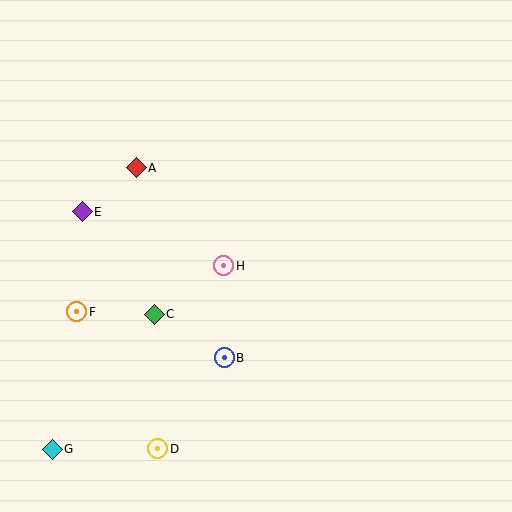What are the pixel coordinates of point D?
Point D is at (158, 449).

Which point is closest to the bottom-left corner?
Point G is closest to the bottom-left corner.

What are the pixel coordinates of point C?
Point C is at (154, 314).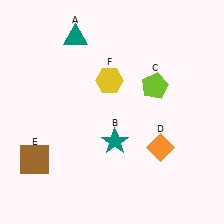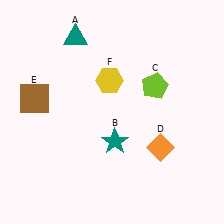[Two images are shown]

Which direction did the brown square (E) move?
The brown square (E) moved up.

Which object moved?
The brown square (E) moved up.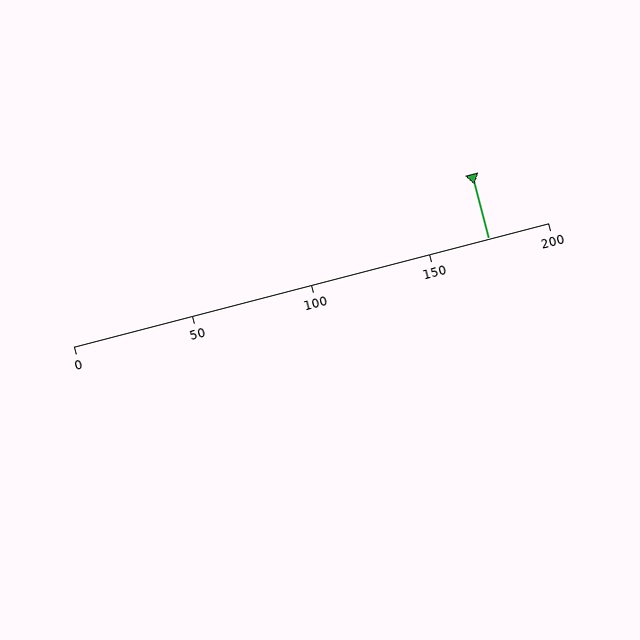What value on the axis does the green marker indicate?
The marker indicates approximately 175.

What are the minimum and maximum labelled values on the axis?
The axis runs from 0 to 200.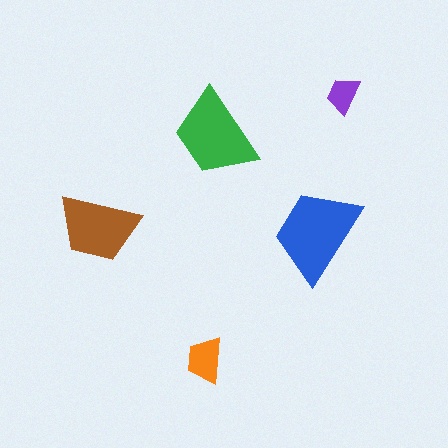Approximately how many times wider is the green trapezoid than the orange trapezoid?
About 2 times wider.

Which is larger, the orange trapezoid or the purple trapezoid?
The orange one.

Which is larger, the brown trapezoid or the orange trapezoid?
The brown one.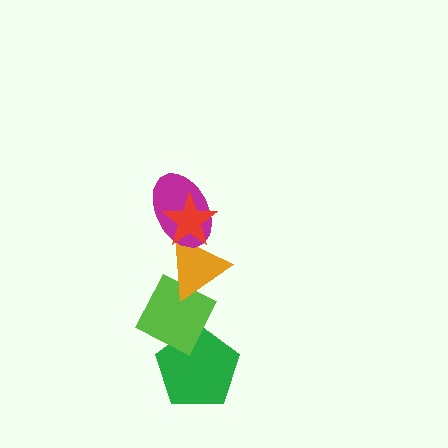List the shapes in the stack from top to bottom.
From top to bottom: the red star, the magenta ellipse, the orange triangle, the lime diamond, the green pentagon.